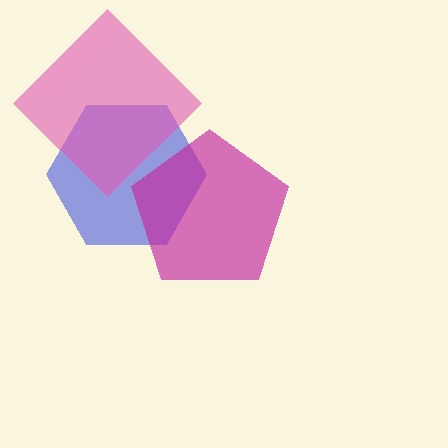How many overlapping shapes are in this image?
There are 3 overlapping shapes in the image.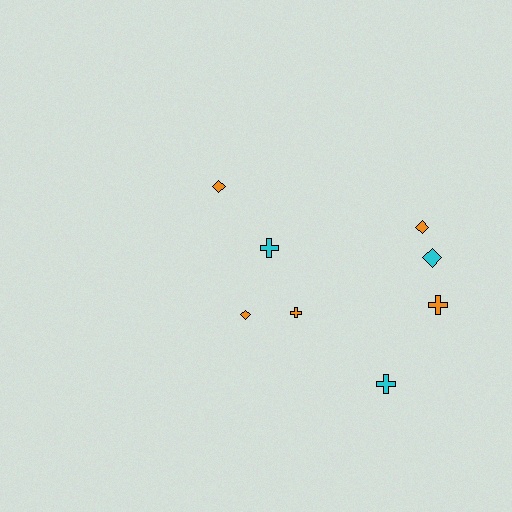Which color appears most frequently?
Orange, with 5 objects.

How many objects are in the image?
There are 8 objects.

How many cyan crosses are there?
There are 2 cyan crosses.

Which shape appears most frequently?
Cross, with 4 objects.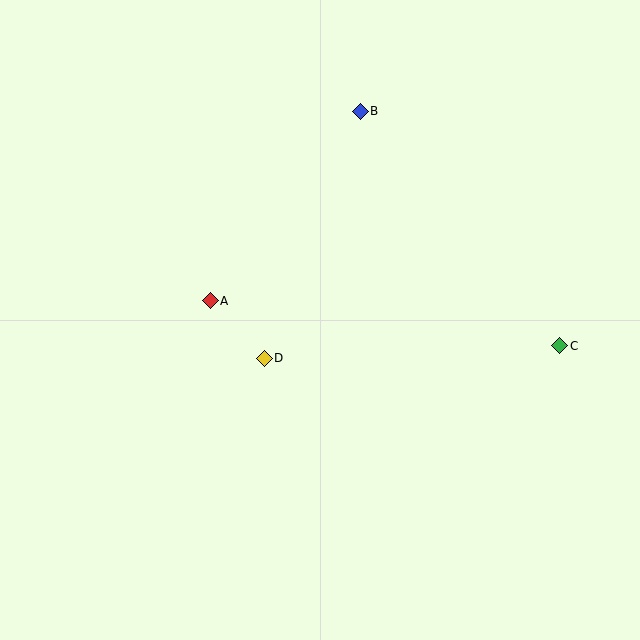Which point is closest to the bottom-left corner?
Point D is closest to the bottom-left corner.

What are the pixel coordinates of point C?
Point C is at (560, 346).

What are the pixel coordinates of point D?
Point D is at (264, 358).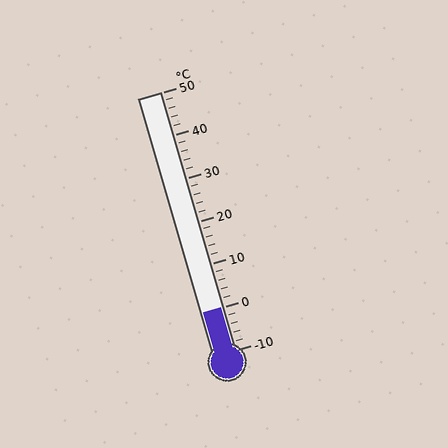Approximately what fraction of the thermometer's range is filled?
The thermometer is filled to approximately 15% of its range.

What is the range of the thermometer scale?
The thermometer scale ranges from -10°C to 50°C.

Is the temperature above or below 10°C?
The temperature is below 10°C.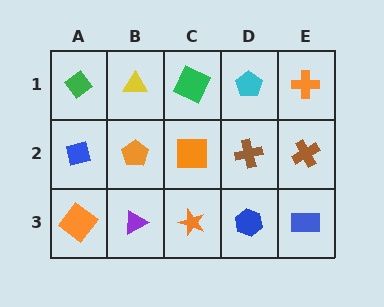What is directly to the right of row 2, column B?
An orange square.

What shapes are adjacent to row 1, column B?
An orange pentagon (row 2, column B), a green diamond (row 1, column A), a green square (row 1, column C).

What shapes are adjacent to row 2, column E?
An orange cross (row 1, column E), a blue rectangle (row 3, column E), a brown cross (row 2, column D).